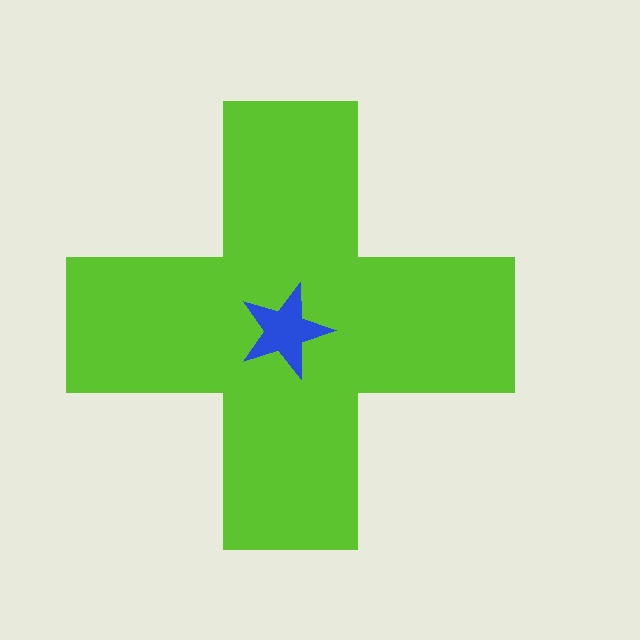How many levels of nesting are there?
2.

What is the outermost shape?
The lime cross.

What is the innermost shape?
The blue star.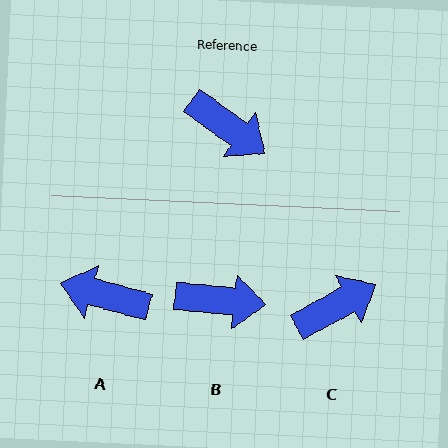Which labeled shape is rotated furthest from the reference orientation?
A, about 159 degrees away.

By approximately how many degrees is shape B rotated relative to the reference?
Approximately 30 degrees counter-clockwise.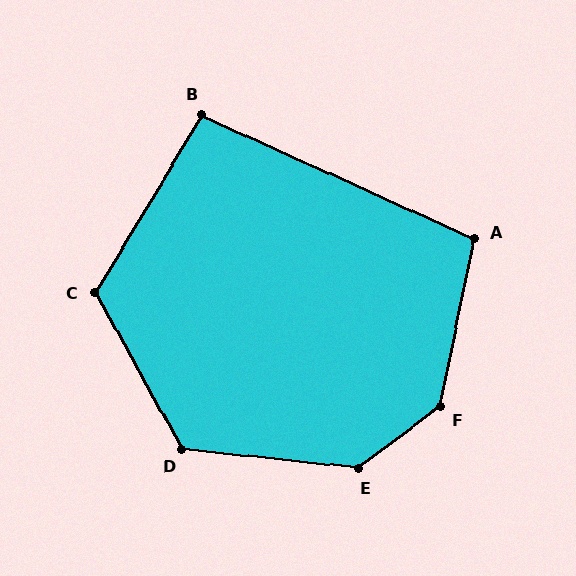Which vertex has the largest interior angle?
F, at approximately 138 degrees.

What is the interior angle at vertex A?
Approximately 103 degrees (obtuse).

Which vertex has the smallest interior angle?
B, at approximately 97 degrees.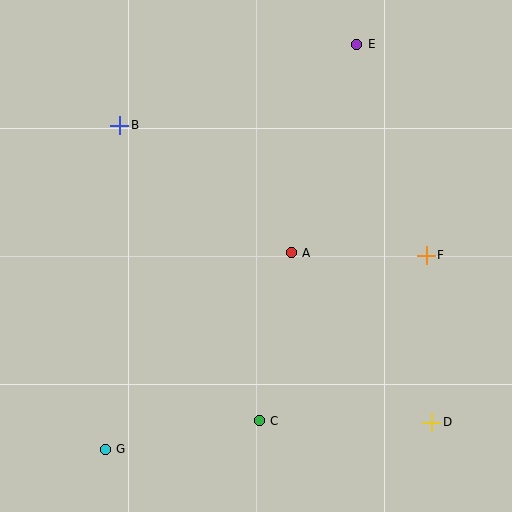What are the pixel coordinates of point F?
Point F is at (426, 255).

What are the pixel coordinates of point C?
Point C is at (259, 421).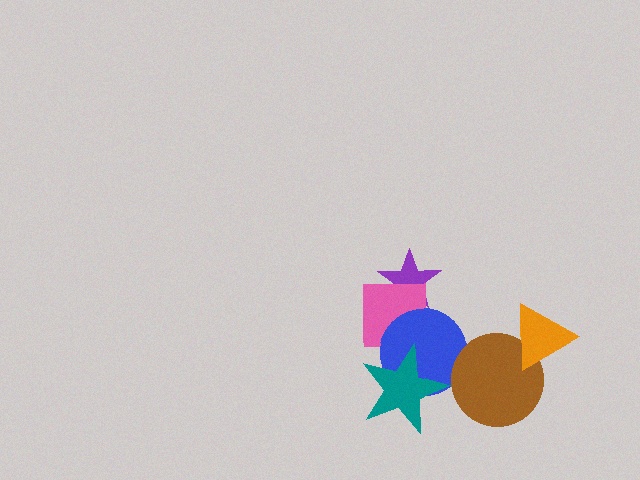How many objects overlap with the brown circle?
2 objects overlap with the brown circle.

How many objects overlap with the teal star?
1 object overlaps with the teal star.